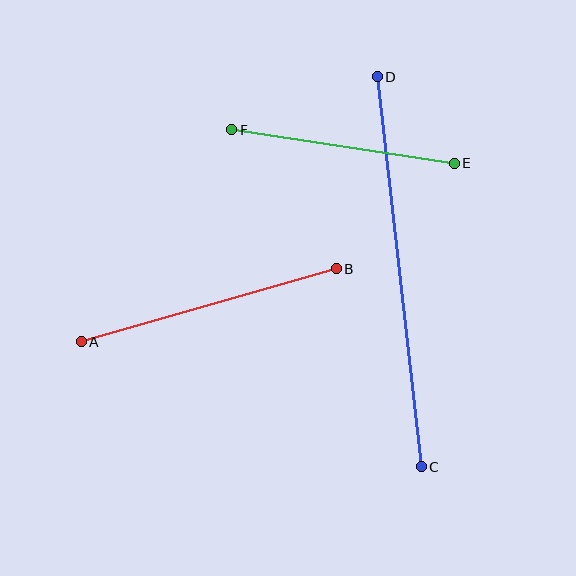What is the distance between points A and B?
The distance is approximately 265 pixels.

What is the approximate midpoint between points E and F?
The midpoint is at approximately (343, 146) pixels.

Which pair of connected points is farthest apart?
Points C and D are farthest apart.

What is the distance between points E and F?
The distance is approximately 225 pixels.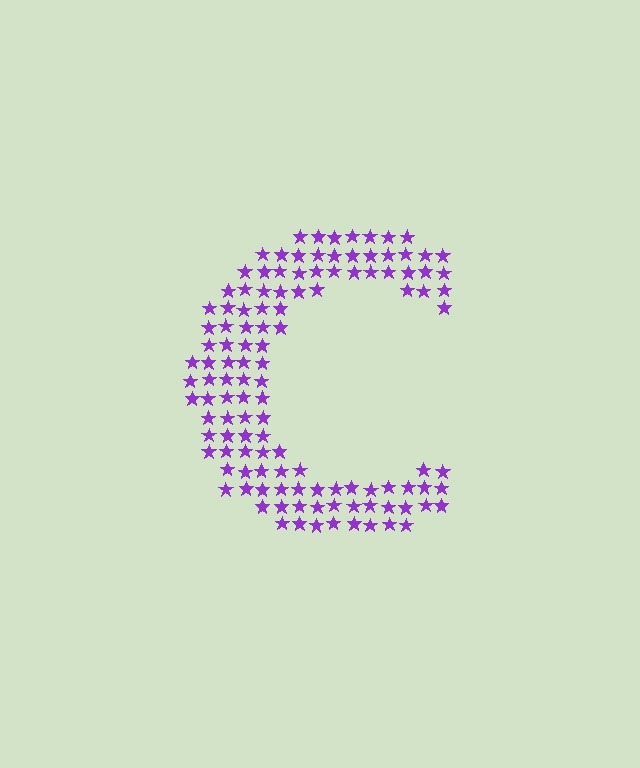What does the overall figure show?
The overall figure shows the letter C.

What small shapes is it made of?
It is made of small stars.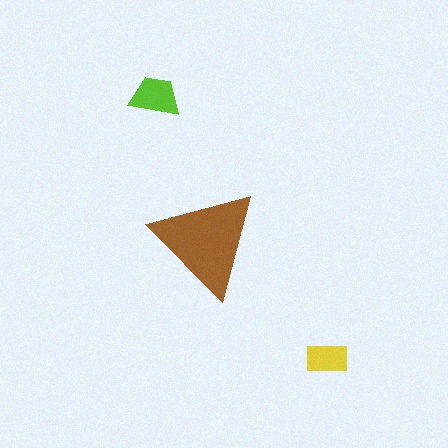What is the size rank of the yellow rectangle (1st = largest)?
3rd.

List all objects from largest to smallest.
The brown triangle, the lime trapezoid, the yellow rectangle.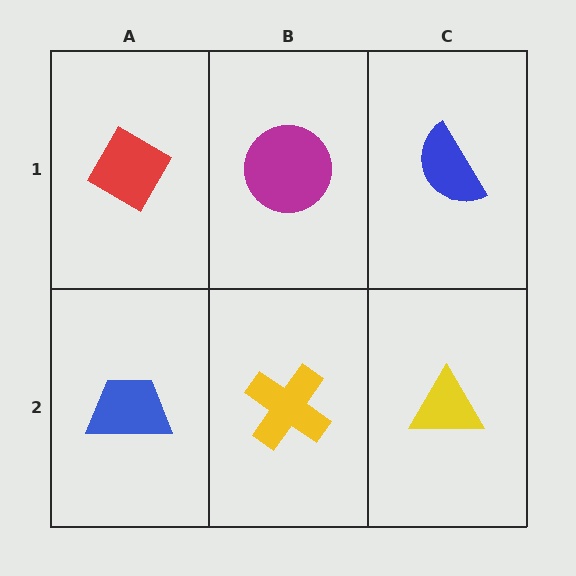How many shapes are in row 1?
3 shapes.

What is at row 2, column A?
A blue trapezoid.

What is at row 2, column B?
A yellow cross.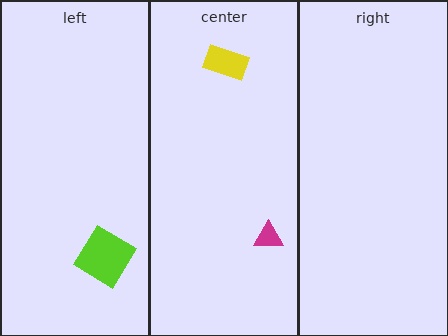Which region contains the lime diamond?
The left region.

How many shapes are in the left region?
1.